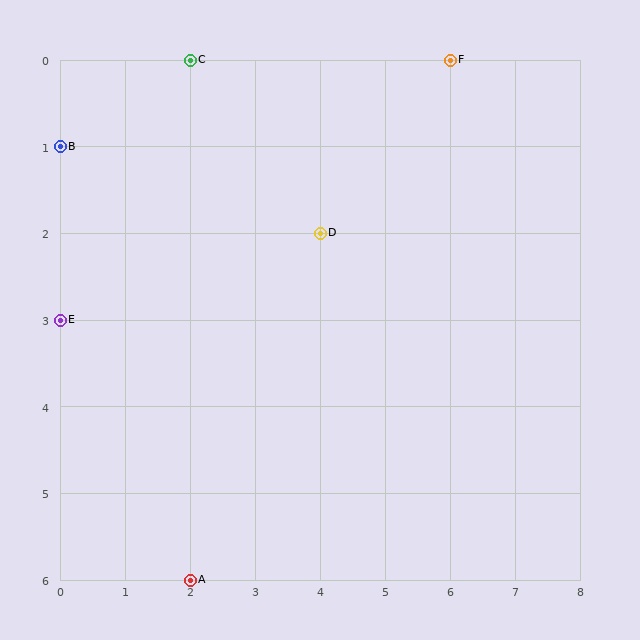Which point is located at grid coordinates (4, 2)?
Point D is at (4, 2).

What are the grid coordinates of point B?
Point B is at grid coordinates (0, 1).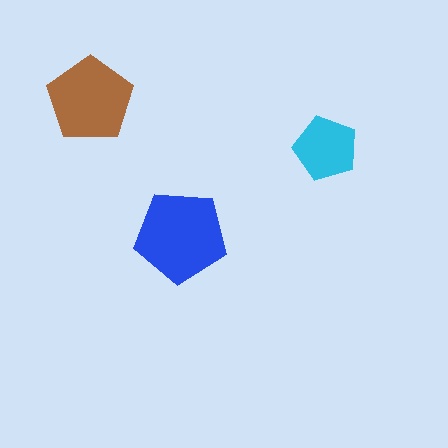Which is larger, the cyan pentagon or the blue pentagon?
The blue one.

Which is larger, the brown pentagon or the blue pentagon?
The blue one.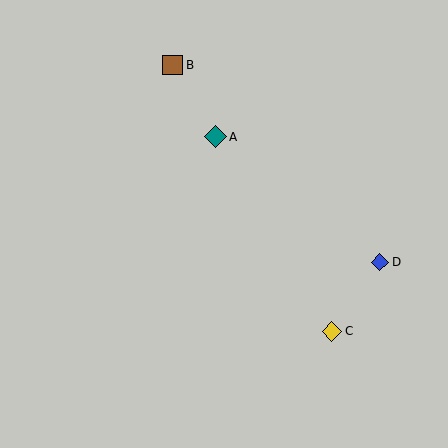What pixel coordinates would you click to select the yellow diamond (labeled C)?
Click at (332, 331) to select the yellow diamond C.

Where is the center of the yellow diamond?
The center of the yellow diamond is at (332, 331).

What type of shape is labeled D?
Shape D is a blue diamond.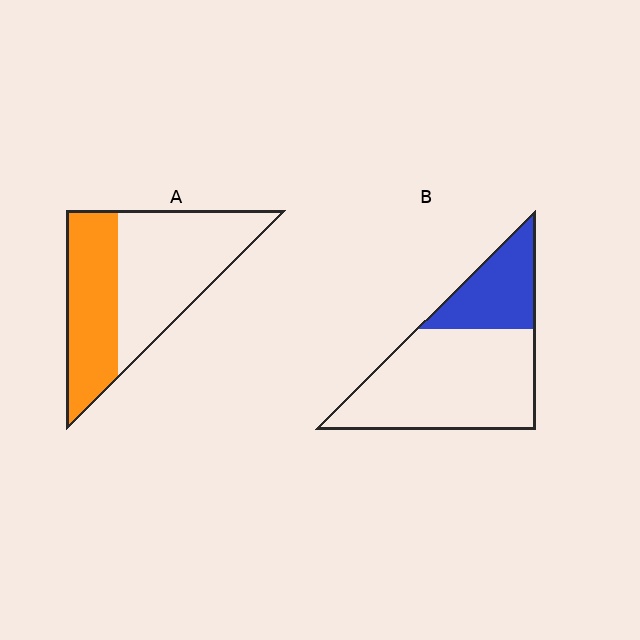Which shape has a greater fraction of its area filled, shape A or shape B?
Shape A.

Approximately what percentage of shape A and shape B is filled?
A is approximately 40% and B is approximately 30%.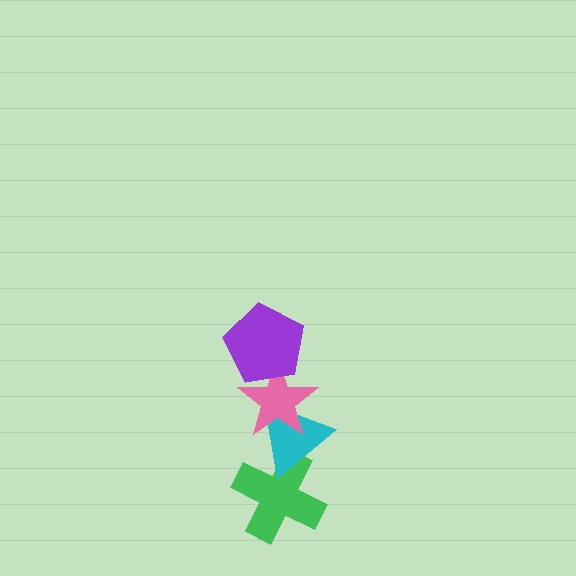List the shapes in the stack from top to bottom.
From top to bottom: the purple pentagon, the pink star, the cyan triangle, the green cross.